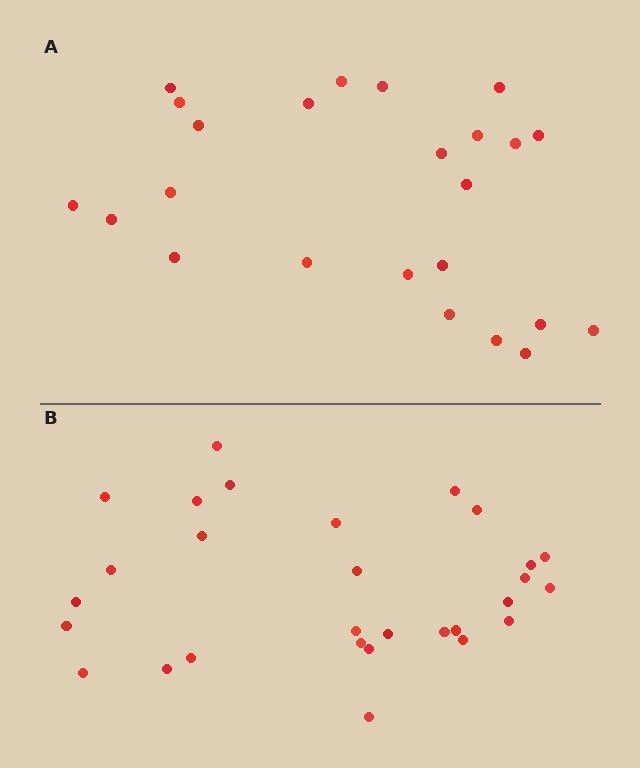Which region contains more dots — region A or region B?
Region B (the bottom region) has more dots.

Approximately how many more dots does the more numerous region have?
Region B has about 5 more dots than region A.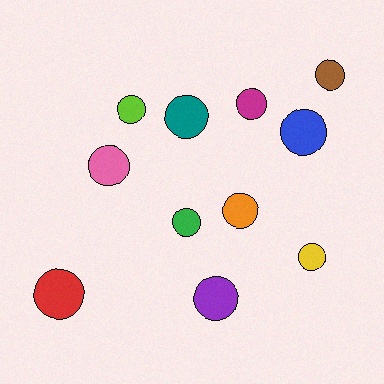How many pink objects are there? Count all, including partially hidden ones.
There is 1 pink object.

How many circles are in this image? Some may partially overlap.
There are 11 circles.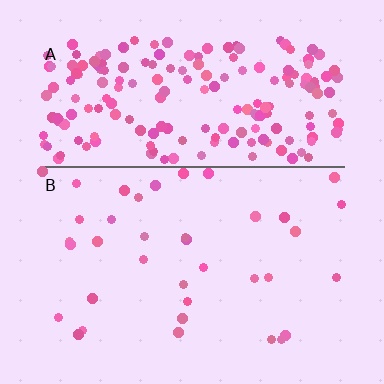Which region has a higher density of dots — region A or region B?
A (the top).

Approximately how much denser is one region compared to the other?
Approximately 5.6× — region A over region B.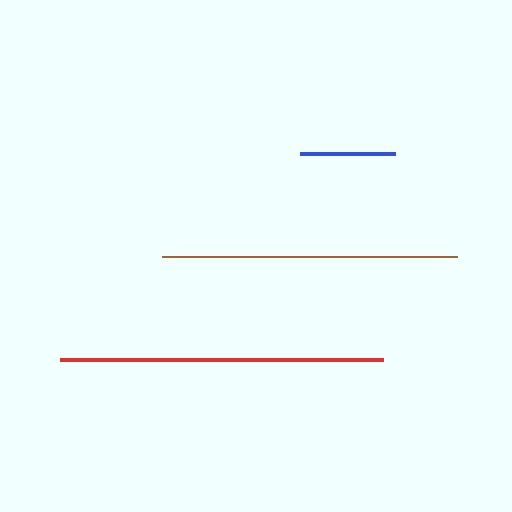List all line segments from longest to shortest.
From longest to shortest: red, brown, blue.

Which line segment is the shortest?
The blue line is the shortest at approximately 96 pixels.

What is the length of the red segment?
The red segment is approximately 323 pixels long.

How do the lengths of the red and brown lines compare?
The red and brown lines are approximately the same length.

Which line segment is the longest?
The red line is the longest at approximately 323 pixels.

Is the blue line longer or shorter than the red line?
The red line is longer than the blue line.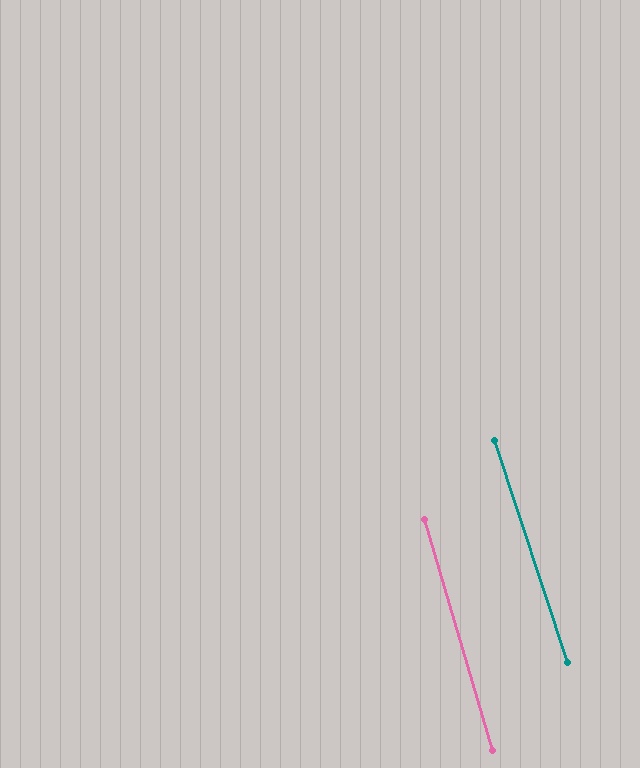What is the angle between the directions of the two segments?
Approximately 2 degrees.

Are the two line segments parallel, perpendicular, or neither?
Parallel — their directions differ by only 1.7°.